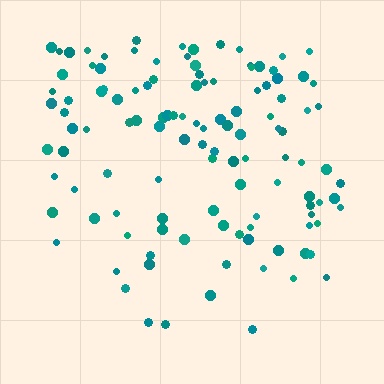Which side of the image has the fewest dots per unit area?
The bottom.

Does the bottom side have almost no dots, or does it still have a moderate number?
Still a moderate number, just noticeably fewer than the top.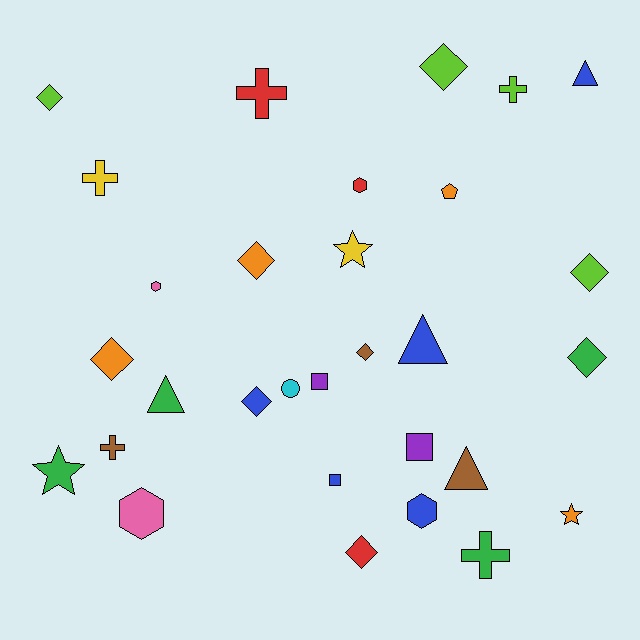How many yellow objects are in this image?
There are 2 yellow objects.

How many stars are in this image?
There are 3 stars.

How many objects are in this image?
There are 30 objects.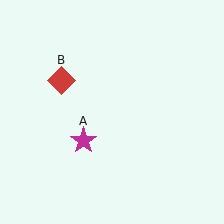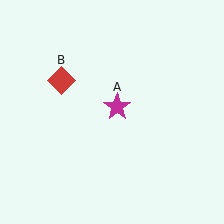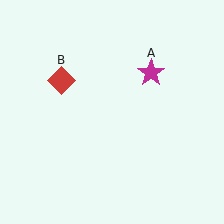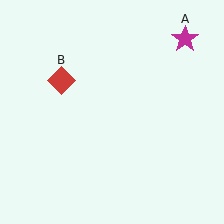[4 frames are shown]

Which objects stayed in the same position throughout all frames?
Red diamond (object B) remained stationary.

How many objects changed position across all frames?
1 object changed position: magenta star (object A).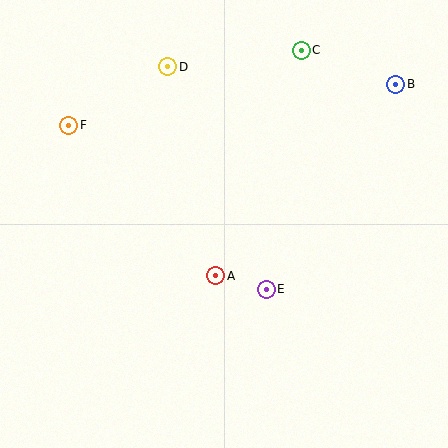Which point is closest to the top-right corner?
Point B is closest to the top-right corner.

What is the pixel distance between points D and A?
The distance between D and A is 214 pixels.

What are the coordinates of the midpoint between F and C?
The midpoint between F and C is at (185, 88).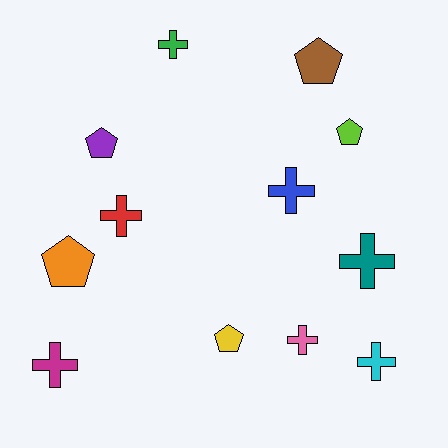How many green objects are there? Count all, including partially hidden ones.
There is 1 green object.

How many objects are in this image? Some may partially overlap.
There are 12 objects.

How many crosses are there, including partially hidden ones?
There are 7 crosses.